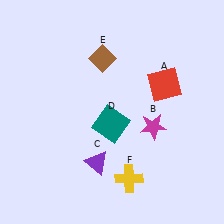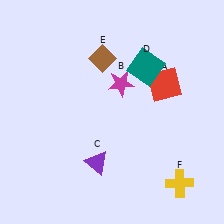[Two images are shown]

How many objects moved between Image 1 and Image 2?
3 objects moved between the two images.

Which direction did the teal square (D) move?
The teal square (D) moved up.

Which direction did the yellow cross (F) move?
The yellow cross (F) moved right.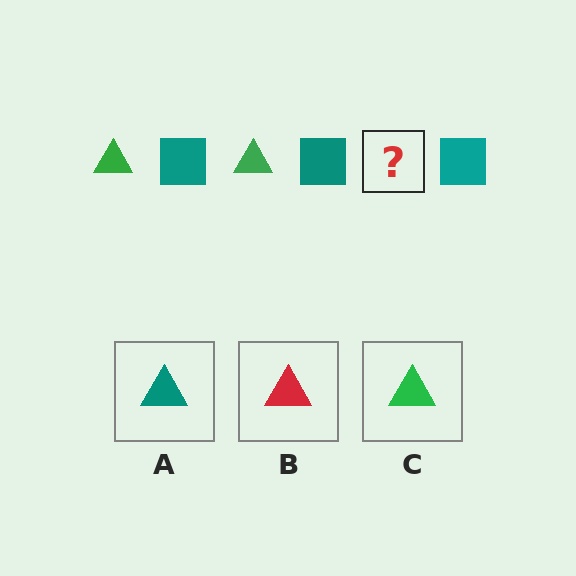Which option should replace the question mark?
Option C.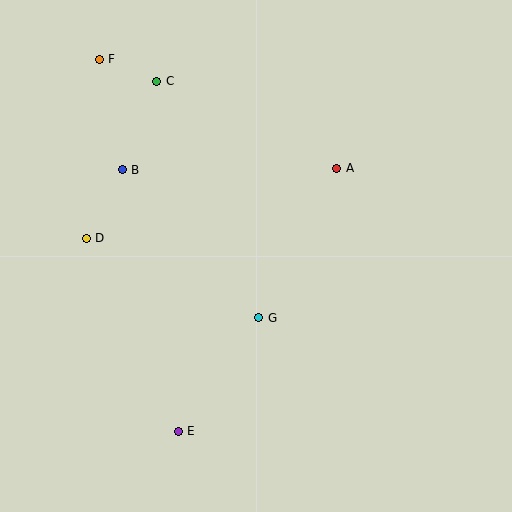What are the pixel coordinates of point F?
Point F is at (99, 59).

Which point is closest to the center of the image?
Point G at (259, 318) is closest to the center.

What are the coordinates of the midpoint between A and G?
The midpoint between A and G is at (298, 243).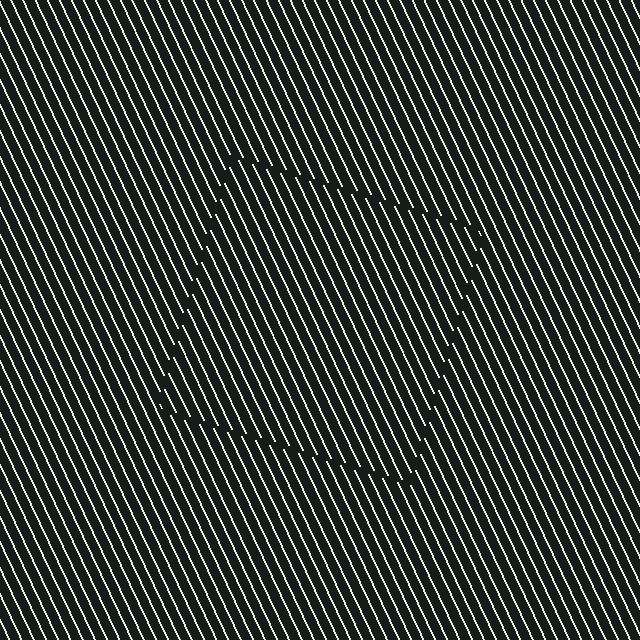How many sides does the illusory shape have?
4 sides — the line-ends trace a square.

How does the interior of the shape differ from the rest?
The interior of the shape contains the same grating, shifted by half a period — the contour is defined by the phase discontinuity where line-ends from the inner and outer gratings abut.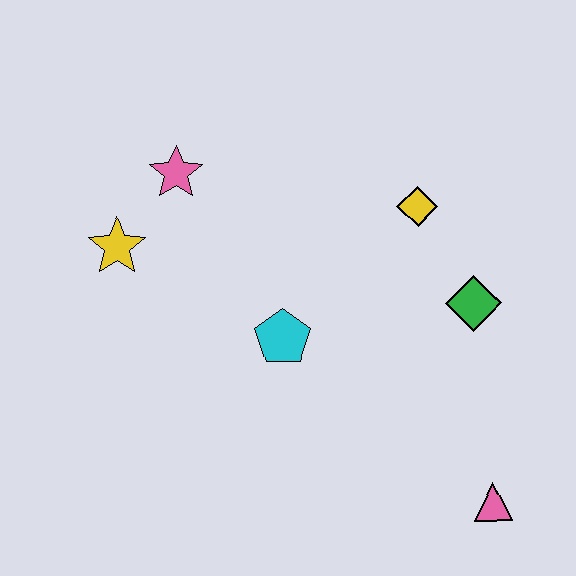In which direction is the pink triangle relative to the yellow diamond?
The pink triangle is below the yellow diamond.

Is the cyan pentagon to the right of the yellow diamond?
No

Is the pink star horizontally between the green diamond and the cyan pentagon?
No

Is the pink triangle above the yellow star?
No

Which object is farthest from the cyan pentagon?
The pink triangle is farthest from the cyan pentagon.